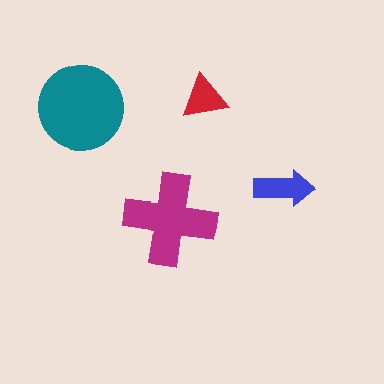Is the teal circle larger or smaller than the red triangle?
Larger.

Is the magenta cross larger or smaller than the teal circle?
Smaller.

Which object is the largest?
The teal circle.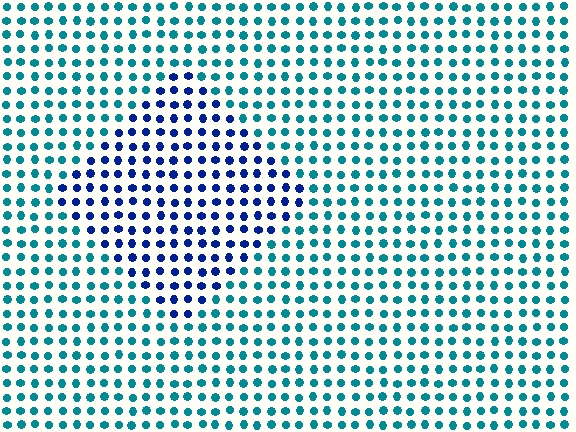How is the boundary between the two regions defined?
The boundary is defined purely by a slight shift in hue (about 45 degrees). Spacing, size, and orientation are identical on both sides.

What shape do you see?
I see a diamond.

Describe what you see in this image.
The image is filled with small teal elements in a uniform arrangement. A diamond-shaped region is visible where the elements are tinted to a slightly different hue, forming a subtle color boundary.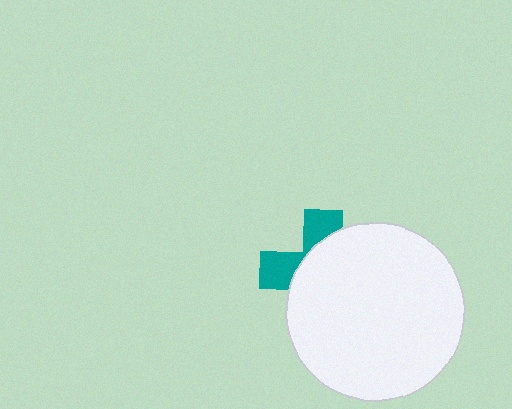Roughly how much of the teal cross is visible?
A small part of it is visible (roughly 32%).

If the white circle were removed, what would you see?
You would see the complete teal cross.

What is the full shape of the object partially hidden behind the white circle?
The partially hidden object is a teal cross.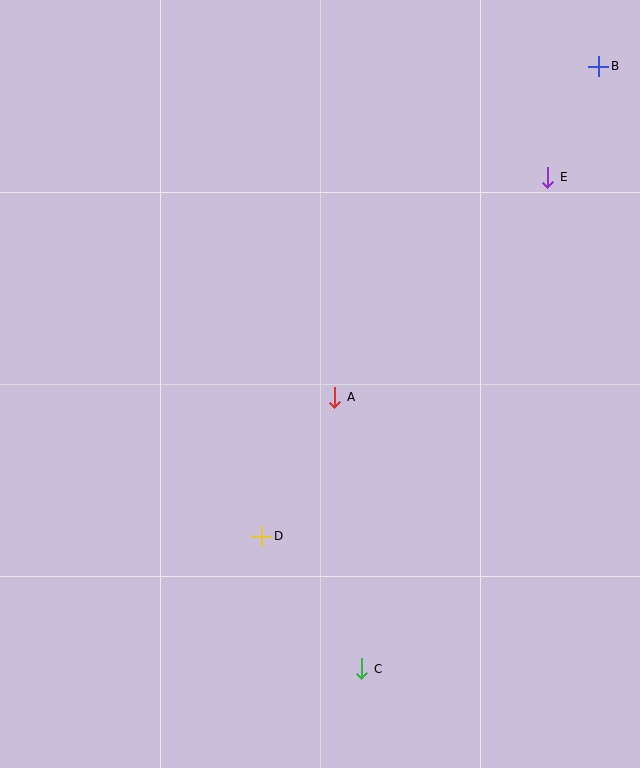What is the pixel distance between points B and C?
The distance between B and C is 647 pixels.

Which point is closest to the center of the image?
Point A at (335, 397) is closest to the center.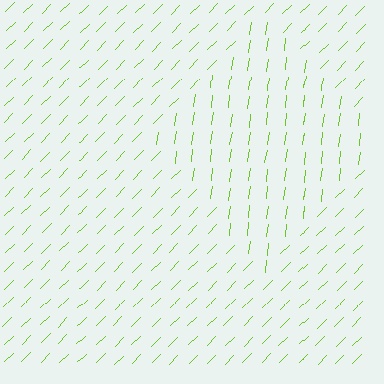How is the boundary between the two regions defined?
The boundary is defined purely by a change in line orientation (approximately 37 degrees difference). All lines are the same color and thickness.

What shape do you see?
I see a diamond.